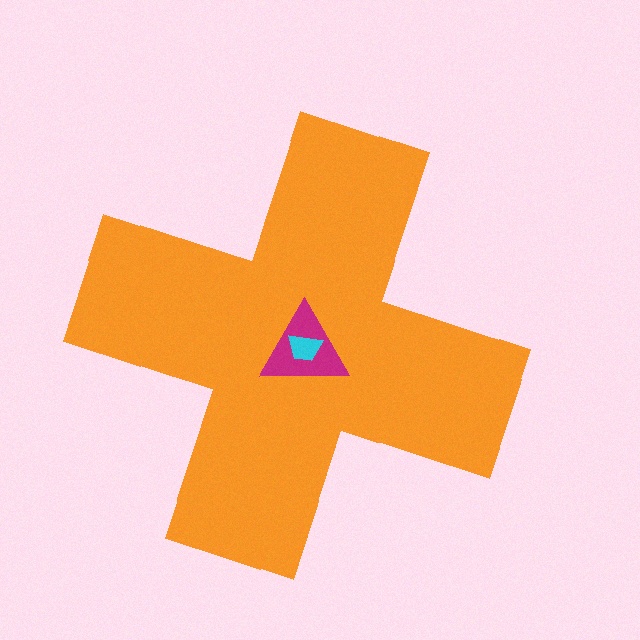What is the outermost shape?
The orange cross.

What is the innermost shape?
The cyan trapezoid.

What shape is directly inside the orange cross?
The magenta triangle.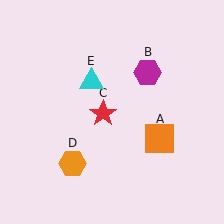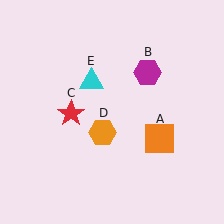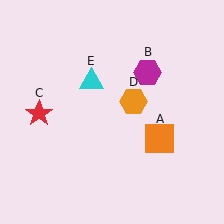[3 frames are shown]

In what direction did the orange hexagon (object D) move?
The orange hexagon (object D) moved up and to the right.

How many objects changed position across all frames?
2 objects changed position: red star (object C), orange hexagon (object D).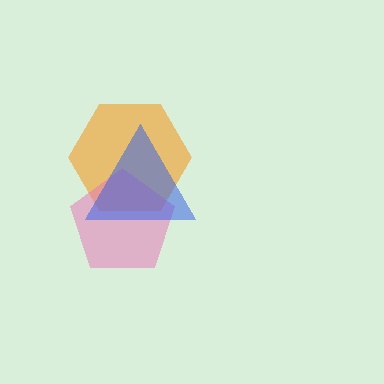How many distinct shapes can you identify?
There are 3 distinct shapes: an orange hexagon, a pink pentagon, a blue triangle.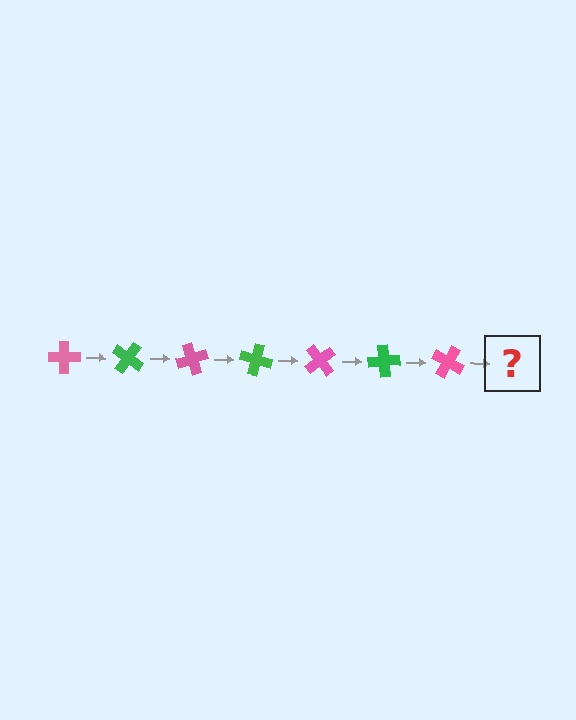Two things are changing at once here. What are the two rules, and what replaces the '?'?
The two rules are that it rotates 35 degrees each step and the color cycles through pink and green. The '?' should be a green cross, rotated 245 degrees from the start.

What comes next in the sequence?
The next element should be a green cross, rotated 245 degrees from the start.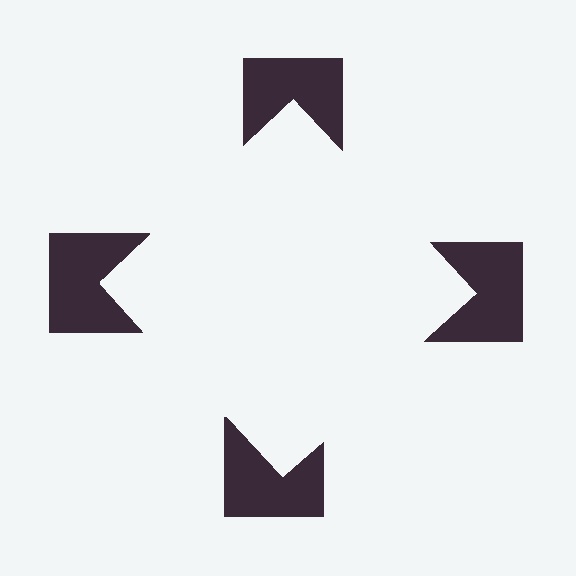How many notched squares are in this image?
There are 4 — one at each vertex of the illusory square.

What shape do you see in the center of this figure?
An illusory square — its edges are inferred from the aligned wedge cuts in the notched squares, not physically drawn.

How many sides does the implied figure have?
4 sides.